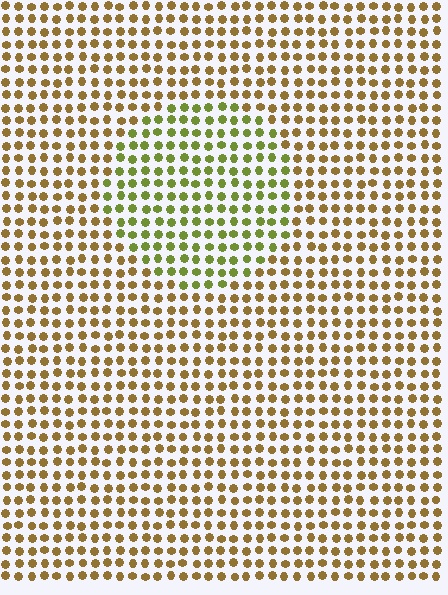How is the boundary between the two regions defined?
The boundary is defined purely by a slight shift in hue (about 41 degrees). Spacing, size, and orientation are identical on both sides.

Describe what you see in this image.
The image is filled with small brown elements in a uniform arrangement. A circle-shaped region is visible where the elements are tinted to a slightly different hue, forming a subtle color boundary.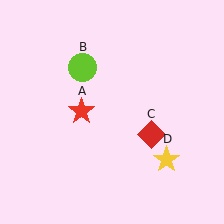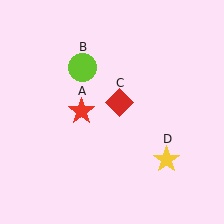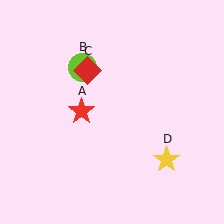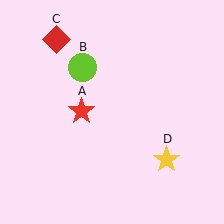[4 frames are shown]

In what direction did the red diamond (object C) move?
The red diamond (object C) moved up and to the left.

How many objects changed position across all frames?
1 object changed position: red diamond (object C).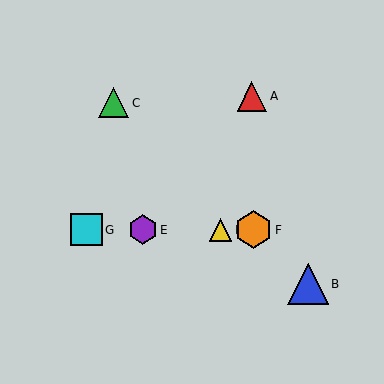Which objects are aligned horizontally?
Objects D, E, F, G are aligned horizontally.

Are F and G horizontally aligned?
Yes, both are at y≈230.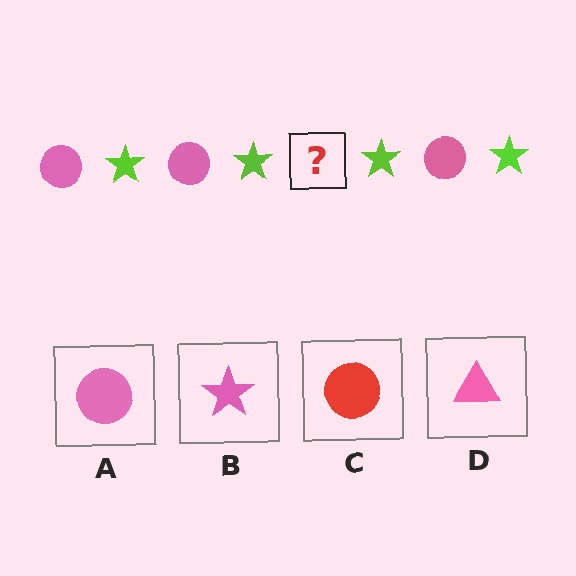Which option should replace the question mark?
Option A.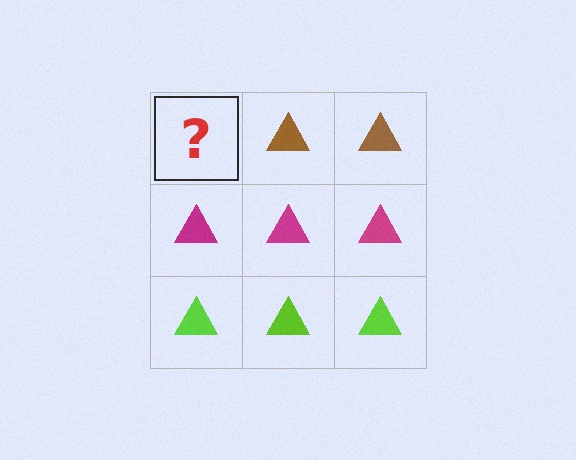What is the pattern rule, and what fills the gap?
The rule is that each row has a consistent color. The gap should be filled with a brown triangle.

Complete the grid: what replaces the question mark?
The question mark should be replaced with a brown triangle.